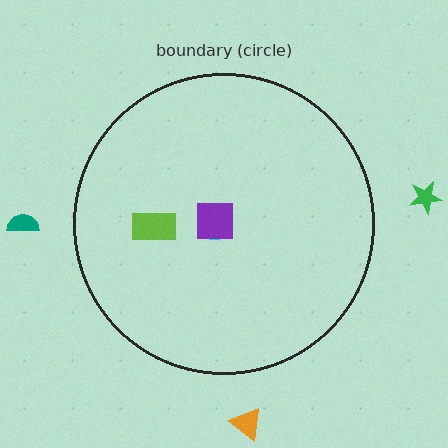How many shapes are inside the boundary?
3 inside, 3 outside.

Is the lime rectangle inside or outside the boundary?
Inside.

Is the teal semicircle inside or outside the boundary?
Outside.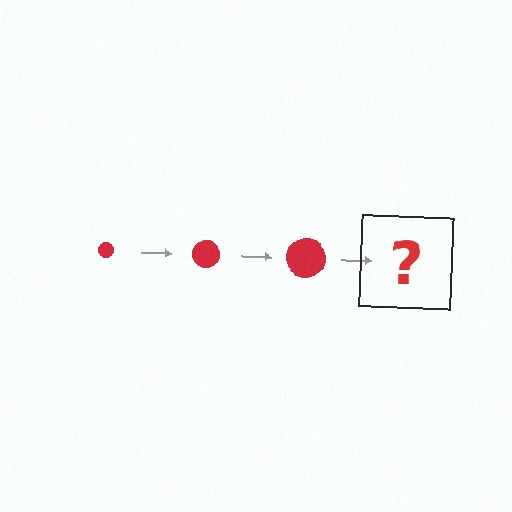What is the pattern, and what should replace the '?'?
The pattern is that the circle gets progressively larger each step. The '?' should be a red circle, larger than the previous one.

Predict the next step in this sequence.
The next step is a red circle, larger than the previous one.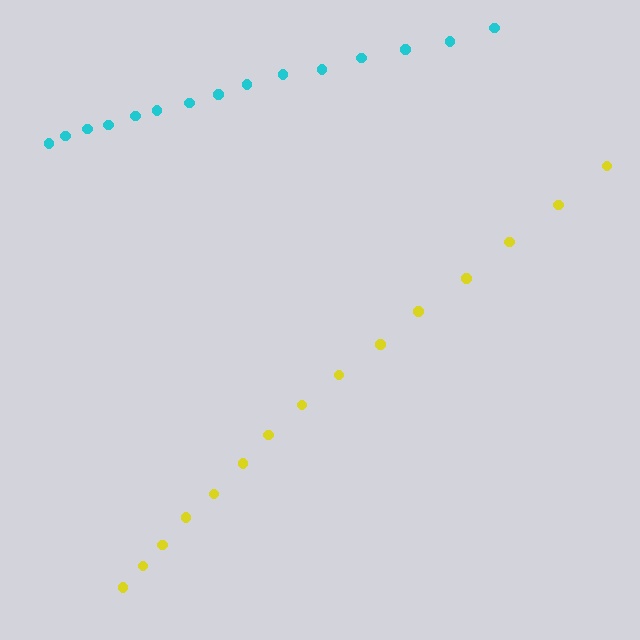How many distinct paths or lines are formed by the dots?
There are 2 distinct paths.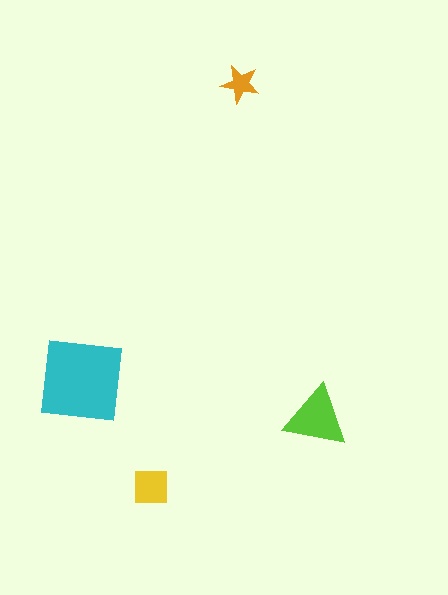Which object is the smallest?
The orange star.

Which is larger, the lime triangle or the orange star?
The lime triangle.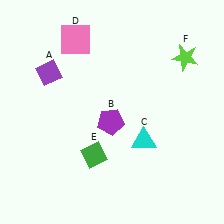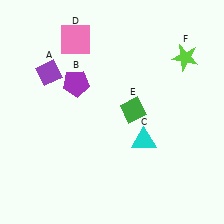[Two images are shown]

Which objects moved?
The objects that moved are: the purple pentagon (B), the green diamond (E).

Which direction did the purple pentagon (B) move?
The purple pentagon (B) moved up.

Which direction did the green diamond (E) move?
The green diamond (E) moved up.